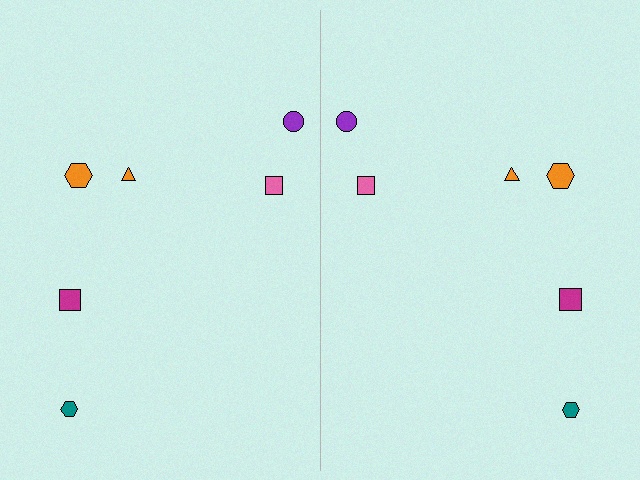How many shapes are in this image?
There are 12 shapes in this image.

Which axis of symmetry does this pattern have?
The pattern has a vertical axis of symmetry running through the center of the image.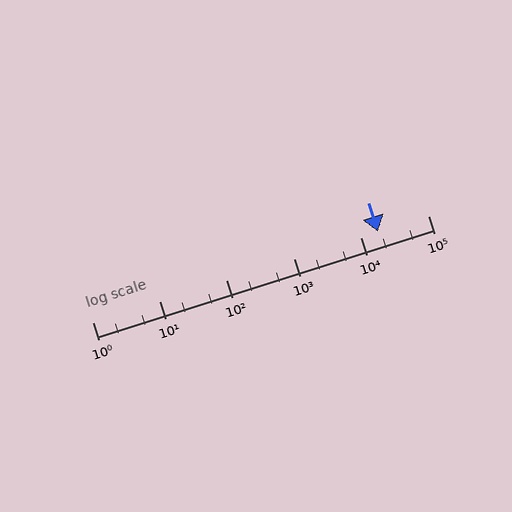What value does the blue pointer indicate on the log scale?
The pointer indicates approximately 18000.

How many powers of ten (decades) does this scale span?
The scale spans 5 decades, from 1 to 100000.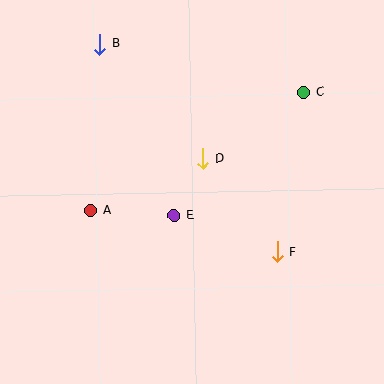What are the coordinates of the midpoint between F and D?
The midpoint between F and D is at (240, 206).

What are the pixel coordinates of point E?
Point E is at (174, 216).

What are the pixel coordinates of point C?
Point C is at (304, 92).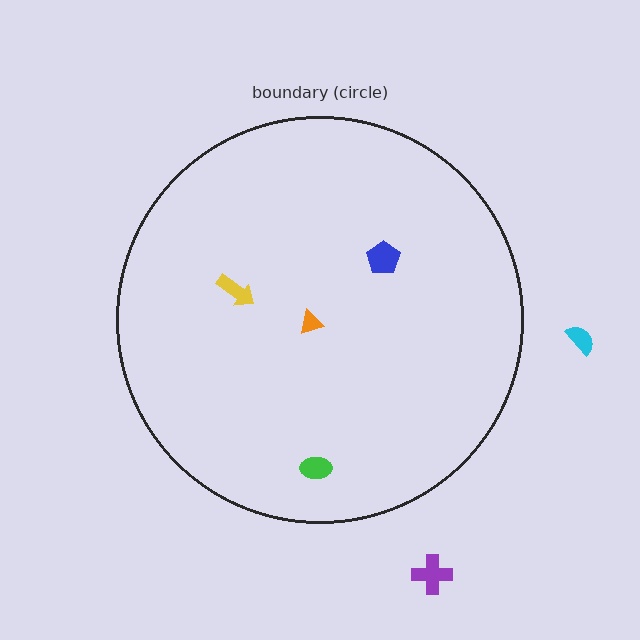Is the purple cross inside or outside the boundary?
Outside.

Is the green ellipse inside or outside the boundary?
Inside.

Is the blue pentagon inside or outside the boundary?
Inside.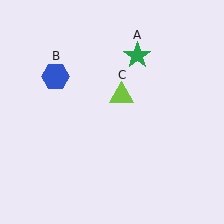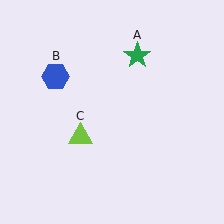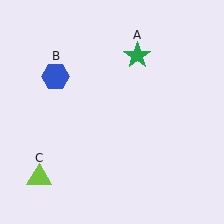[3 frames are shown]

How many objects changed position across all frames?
1 object changed position: lime triangle (object C).